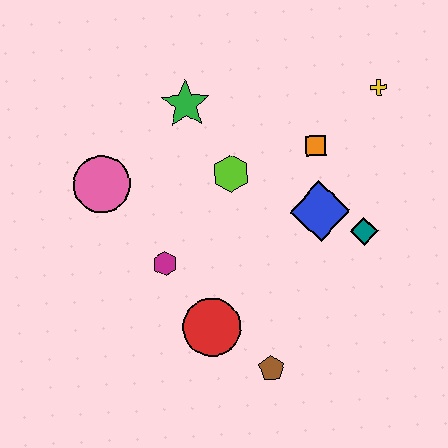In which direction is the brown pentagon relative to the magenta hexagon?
The brown pentagon is below the magenta hexagon.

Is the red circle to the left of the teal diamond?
Yes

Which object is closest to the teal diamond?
The blue diamond is closest to the teal diamond.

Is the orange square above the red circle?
Yes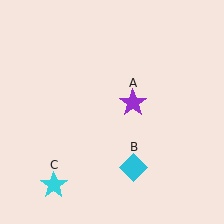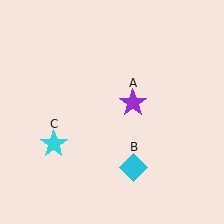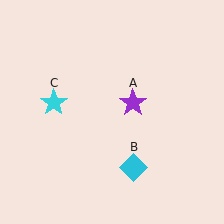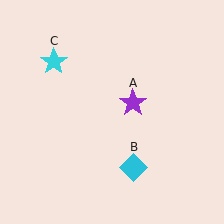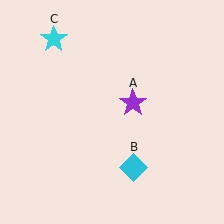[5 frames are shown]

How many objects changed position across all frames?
1 object changed position: cyan star (object C).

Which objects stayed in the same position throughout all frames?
Purple star (object A) and cyan diamond (object B) remained stationary.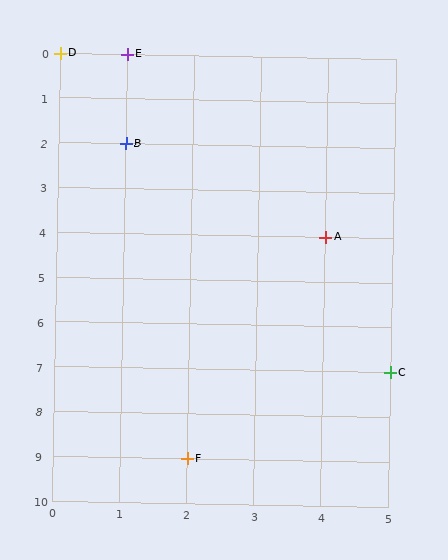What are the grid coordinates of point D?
Point D is at grid coordinates (0, 0).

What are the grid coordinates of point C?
Point C is at grid coordinates (5, 7).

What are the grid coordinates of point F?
Point F is at grid coordinates (2, 9).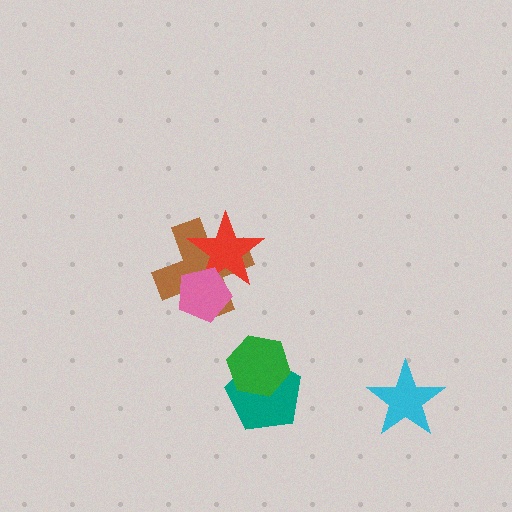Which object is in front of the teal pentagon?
The green hexagon is in front of the teal pentagon.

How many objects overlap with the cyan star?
0 objects overlap with the cyan star.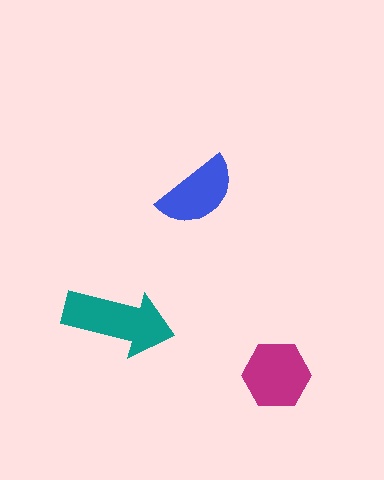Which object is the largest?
The teal arrow.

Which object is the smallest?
The blue semicircle.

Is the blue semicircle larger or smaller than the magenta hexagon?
Smaller.